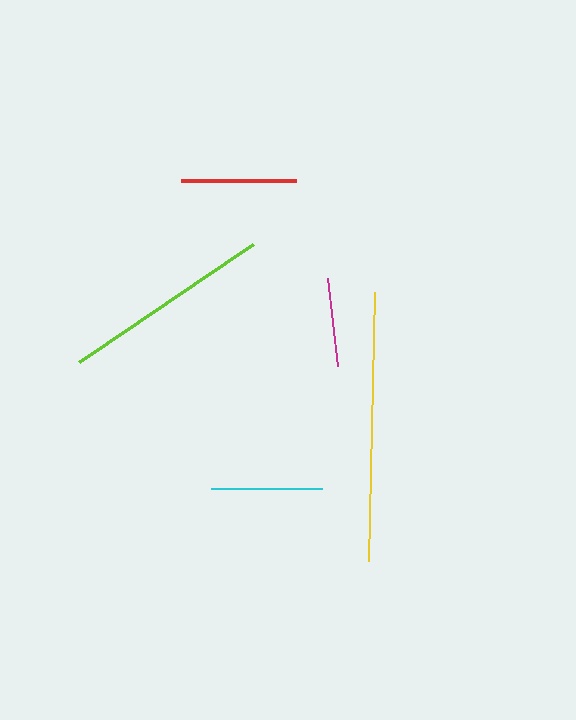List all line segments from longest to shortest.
From longest to shortest: yellow, lime, red, cyan, magenta.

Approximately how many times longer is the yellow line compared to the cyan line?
The yellow line is approximately 2.4 times the length of the cyan line.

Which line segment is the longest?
The yellow line is the longest at approximately 269 pixels.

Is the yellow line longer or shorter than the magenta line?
The yellow line is longer than the magenta line.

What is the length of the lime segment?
The lime segment is approximately 210 pixels long.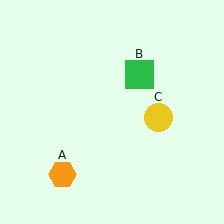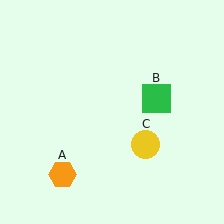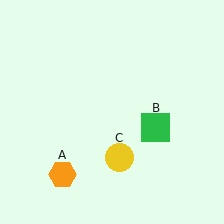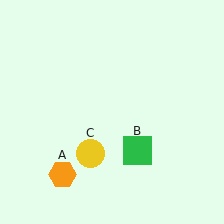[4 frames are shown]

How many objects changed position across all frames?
2 objects changed position: green square (object B), yellow circle (object C).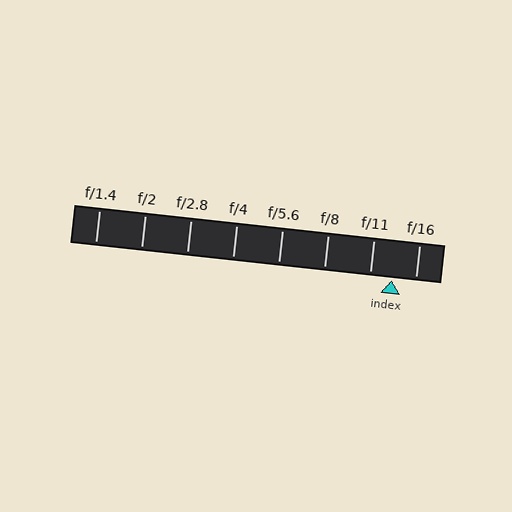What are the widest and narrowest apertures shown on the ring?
The widest aperture shown is f/1.4 and the narrowest is f/16.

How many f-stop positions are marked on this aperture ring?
There are 8 f-stop positions marked.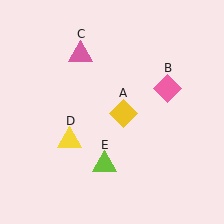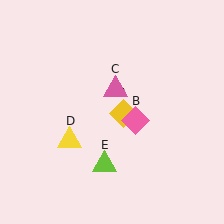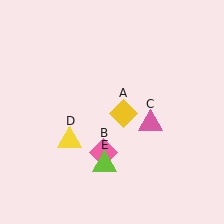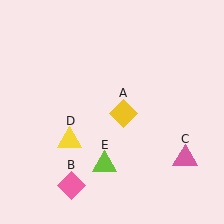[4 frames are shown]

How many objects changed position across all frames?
2 objects changed position: pink diamond (object B), pink triangle (object C).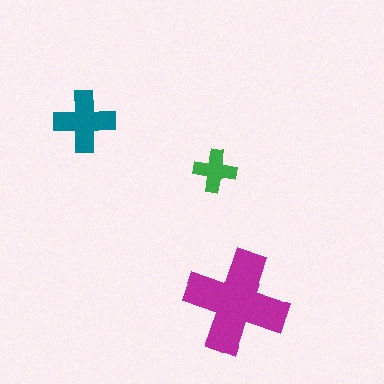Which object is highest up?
The teal cross is topmost.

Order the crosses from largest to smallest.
the magenta one, the teal one, the green one.